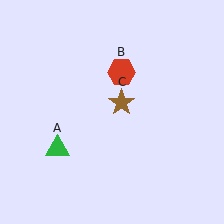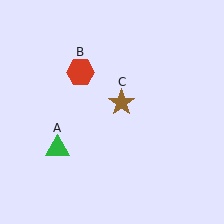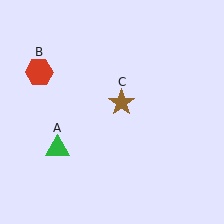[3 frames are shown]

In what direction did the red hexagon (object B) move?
The red hexagon (object B) moved left.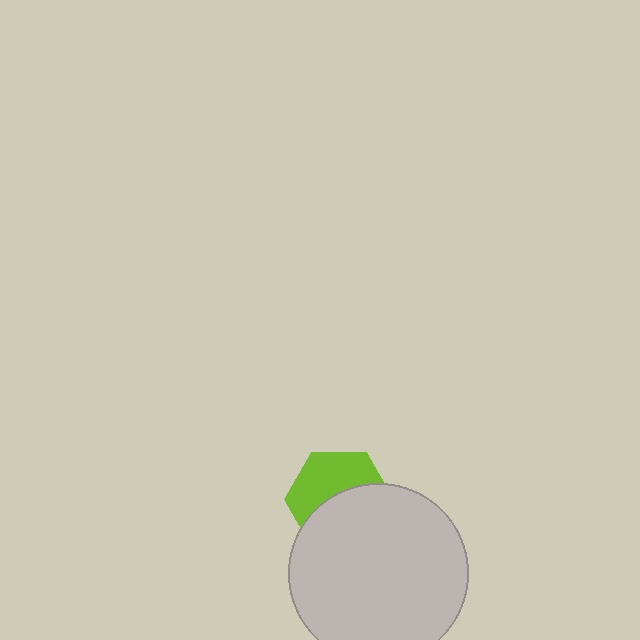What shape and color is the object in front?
The object in front is a light gray circle.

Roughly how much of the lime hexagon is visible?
About half of it is visible (roughly 47%).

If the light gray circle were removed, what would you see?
You would see the complete lime hexagon.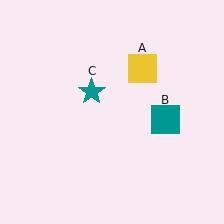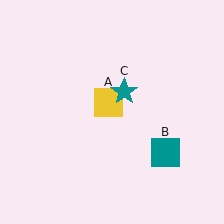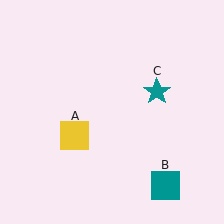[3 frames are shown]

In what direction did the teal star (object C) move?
The teal star (object C) moved right.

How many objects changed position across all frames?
3 objects changed position: yellow square (object A), teal square (object B), teal star (object C).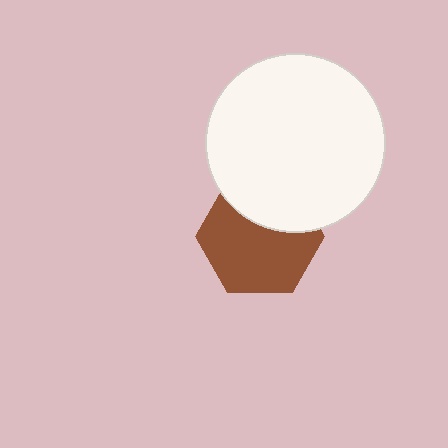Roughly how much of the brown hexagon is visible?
Most of it is visible (roughly 67%).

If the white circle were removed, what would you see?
You would see the complete brown hexagon.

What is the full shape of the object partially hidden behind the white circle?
The partially hidden object is a brown hexagon.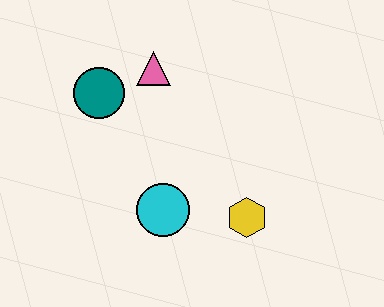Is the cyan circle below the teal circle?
Yes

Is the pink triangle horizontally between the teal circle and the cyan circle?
Yes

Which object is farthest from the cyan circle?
The pink triangle is farthest from the cyan circle.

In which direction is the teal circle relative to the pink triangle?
The teal circle is to the left of the pink triangle.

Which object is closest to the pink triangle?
The teal circle is closest to the pink triangle.